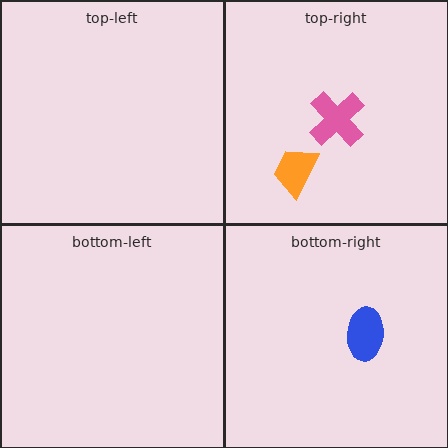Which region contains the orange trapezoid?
The top-right region.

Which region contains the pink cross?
The top-right region.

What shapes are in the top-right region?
The pink cross, the orange trapezoid.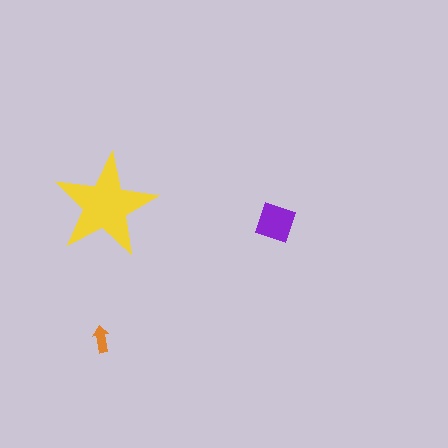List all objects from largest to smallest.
The yellow star, the purple square, the orange arrow.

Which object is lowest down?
The orange arrow is bottommost.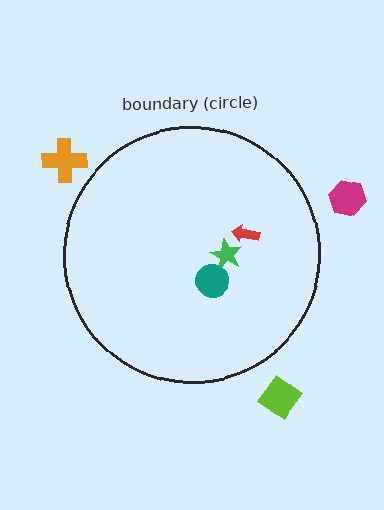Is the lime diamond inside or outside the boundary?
Outside.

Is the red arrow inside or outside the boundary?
Inside.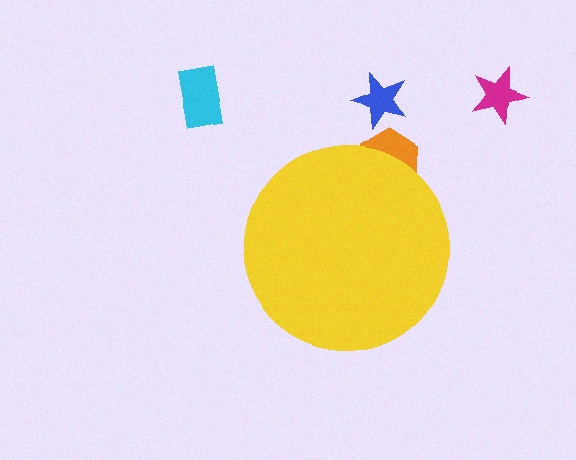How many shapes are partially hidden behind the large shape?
1 shape is partially hidden.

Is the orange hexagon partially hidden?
Yes, the orange hexagon is partially hidden behind the yellow circle.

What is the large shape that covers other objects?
A yellow circle.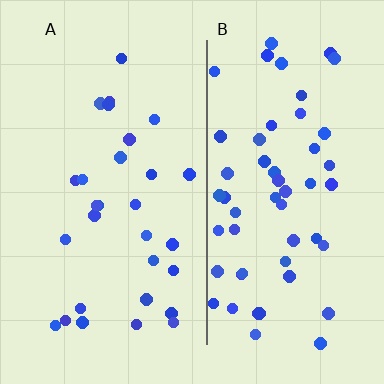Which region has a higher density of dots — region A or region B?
B (the right).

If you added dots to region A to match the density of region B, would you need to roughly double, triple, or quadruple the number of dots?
Approximately double.